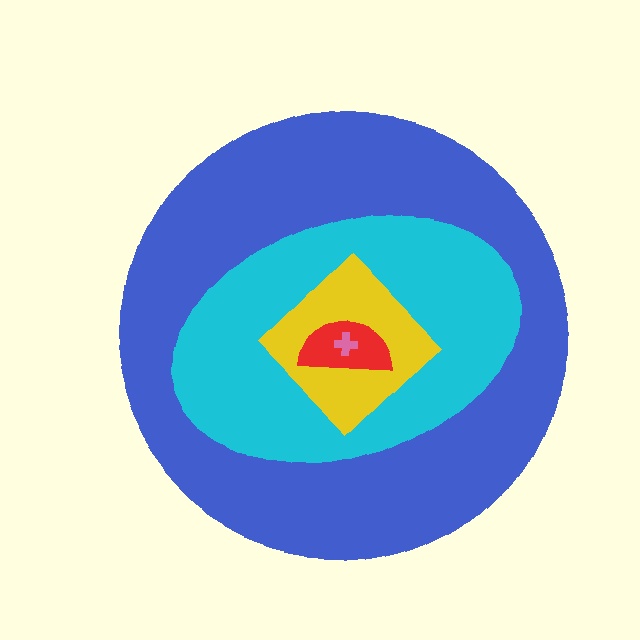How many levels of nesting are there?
5.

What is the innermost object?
The pink cross.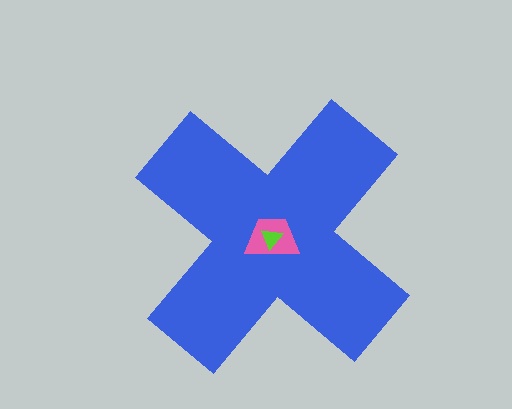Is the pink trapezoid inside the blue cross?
Yes.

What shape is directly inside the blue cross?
The pink trapezoid.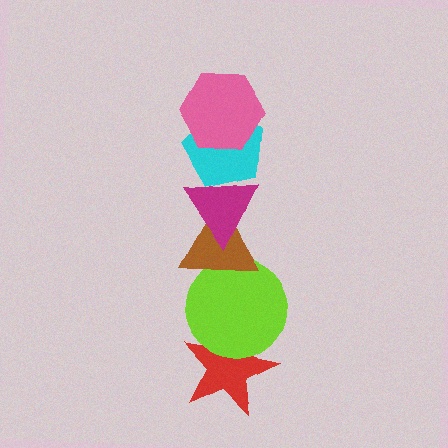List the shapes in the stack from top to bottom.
From top to bottom: the pink hexagon, the cyan pentagon, the magenta triangle, the brown triangle, the lime circle, the red star.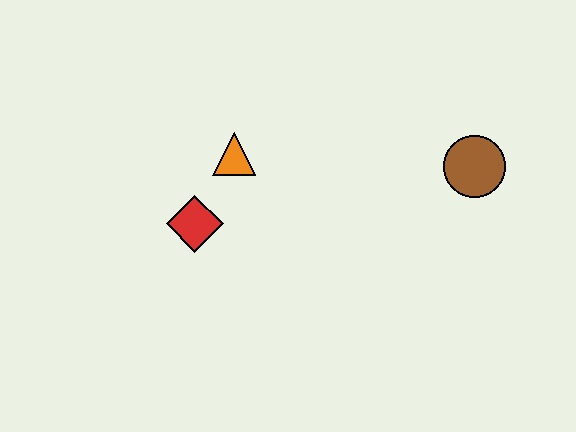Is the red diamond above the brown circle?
No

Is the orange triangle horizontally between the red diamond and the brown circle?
Yes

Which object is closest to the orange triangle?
The red diamond is closest to the orange triangle.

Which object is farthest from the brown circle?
The red diamond is farthest from the brown circle.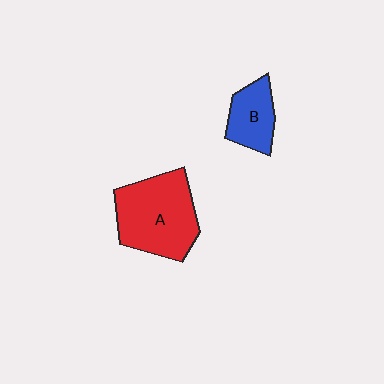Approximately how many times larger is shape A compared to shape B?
Approximately 2.1 times.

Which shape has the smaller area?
Shape B (blue).